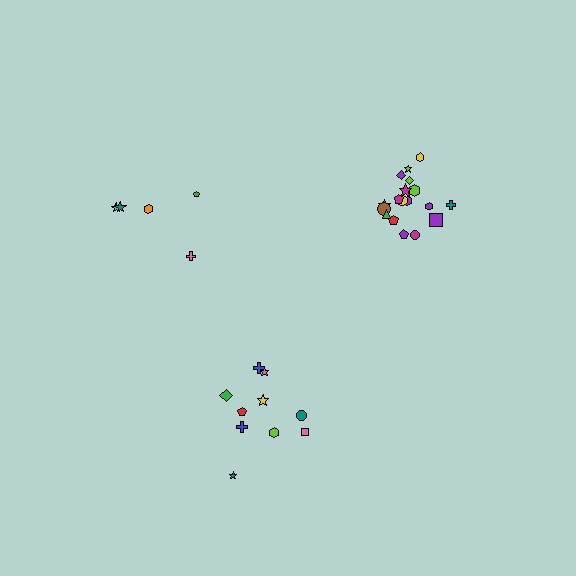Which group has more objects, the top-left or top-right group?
The top-right group.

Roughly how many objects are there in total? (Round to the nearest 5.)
Roughly 35 objects in total.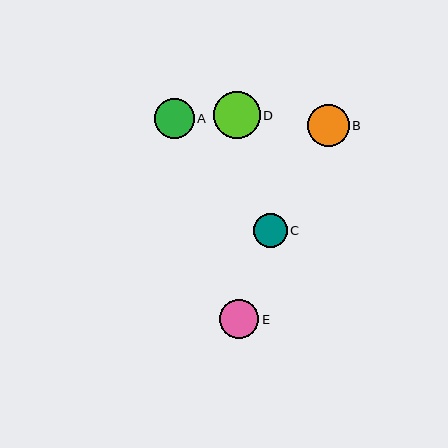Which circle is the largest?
Circle D is the largest with a size of approximately 47 pixels.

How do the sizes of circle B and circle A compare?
Circle B and circle A are approximately the same size.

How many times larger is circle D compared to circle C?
Circle D is approximately 1.4 times the size of circle C.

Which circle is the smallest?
Circle C is the smallest with a size of approximately 34 pixels.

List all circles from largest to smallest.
From largest to smallest: D, B, A, E, C.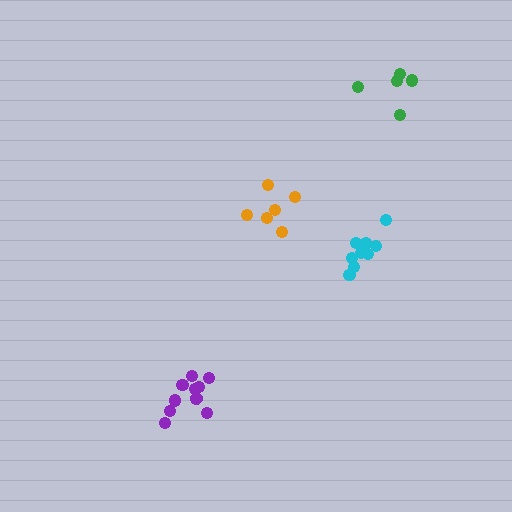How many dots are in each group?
Group 1: 11 dots, Group 2: 9 dots, Group 3: 5 dots, Group 4: 6 dots (31 total).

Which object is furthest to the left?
The purple cluster is leftmost.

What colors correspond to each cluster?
The clusters are colored: purple, cyan, green, orange.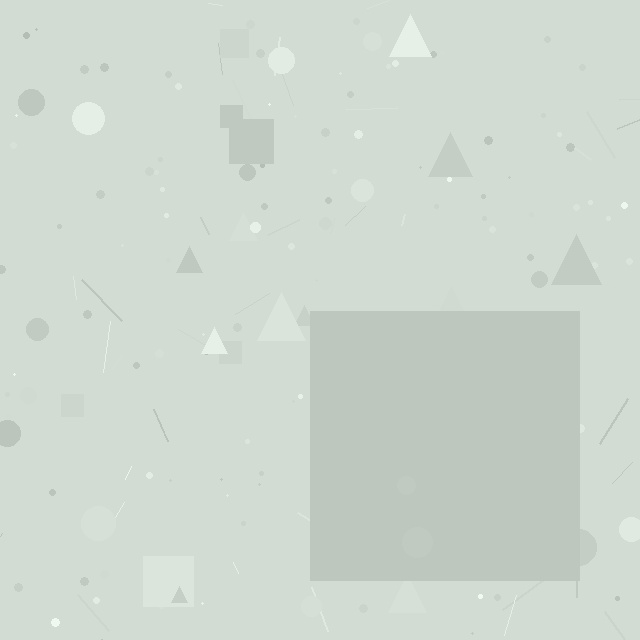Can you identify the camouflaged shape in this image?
The camouflaged shape is a square.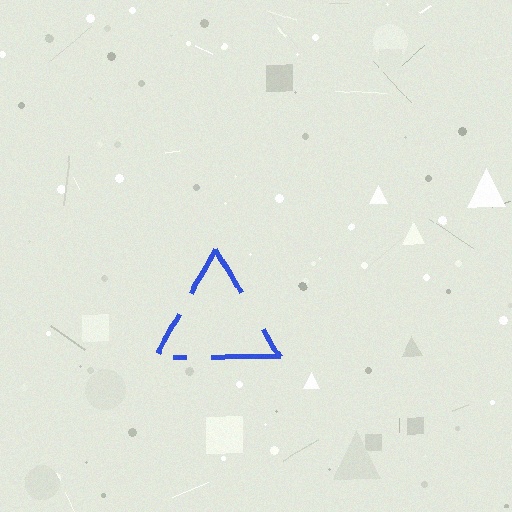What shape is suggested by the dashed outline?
The dashed outline suggests a triangle.